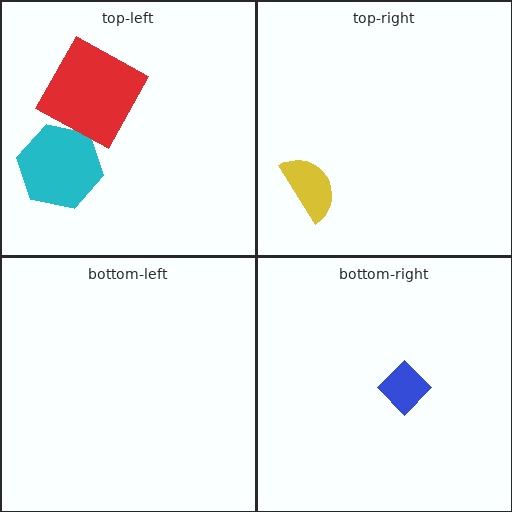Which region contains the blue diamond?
The bottom-right region.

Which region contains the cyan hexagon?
The top-left region.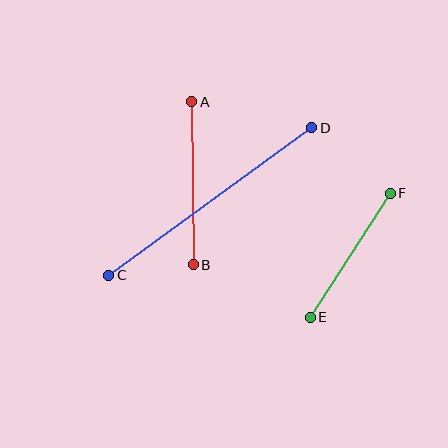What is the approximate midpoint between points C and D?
The midpoint is at approximately (210, 201) pixels.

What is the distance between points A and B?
The distance is approximately 163 pixels.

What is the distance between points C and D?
The distance is approximately 251 pixels.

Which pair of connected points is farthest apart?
Points C and D are farthest apart.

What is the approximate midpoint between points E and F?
The midpoint is at approximately (350, 255) pixels.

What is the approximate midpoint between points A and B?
The midpoint is at approximately (193, 183) pixels.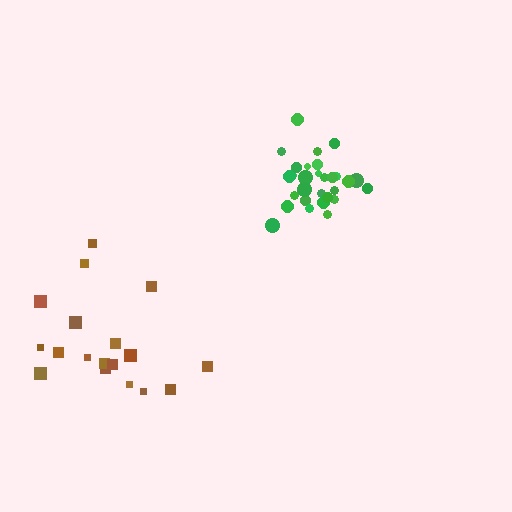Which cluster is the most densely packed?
Green.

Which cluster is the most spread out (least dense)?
Brown.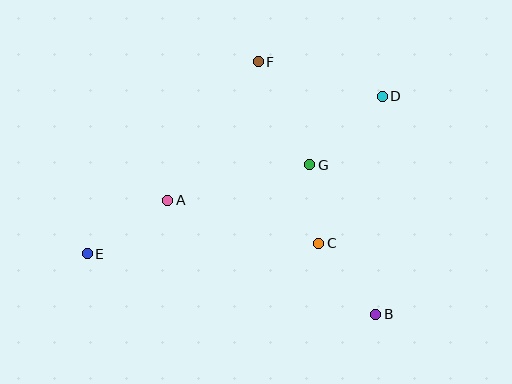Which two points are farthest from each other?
Points D and E are farthest from each other.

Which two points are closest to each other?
Points C and G are closest to each other.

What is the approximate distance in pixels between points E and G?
The distance between E and G is approximately 240 pixels.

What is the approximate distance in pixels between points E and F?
The distance between E and F is approximately 257 pixels.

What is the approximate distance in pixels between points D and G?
The distance between D and G is approximately 100 pixels.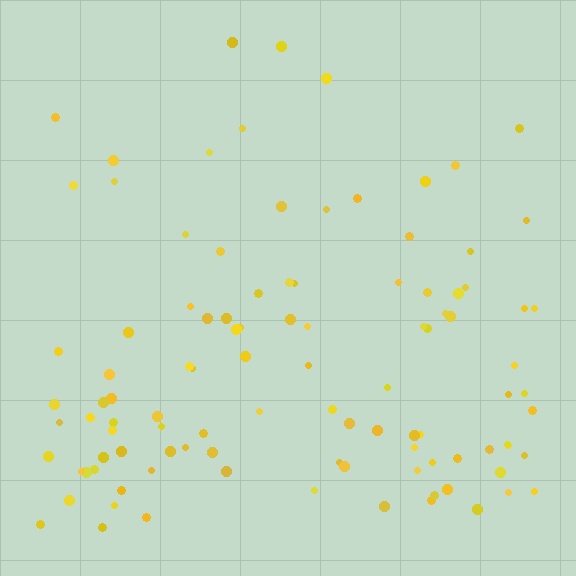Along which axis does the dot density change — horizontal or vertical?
Vertical.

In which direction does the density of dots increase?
From top to bottom, with the bottom side densest.